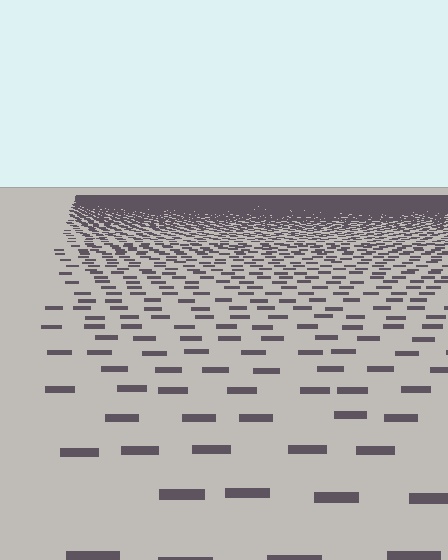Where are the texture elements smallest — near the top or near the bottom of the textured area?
Near the top.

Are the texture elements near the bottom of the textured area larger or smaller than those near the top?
Larger. Near the bottom, elements are closer to the viewer and appear at a bigger on-screen size.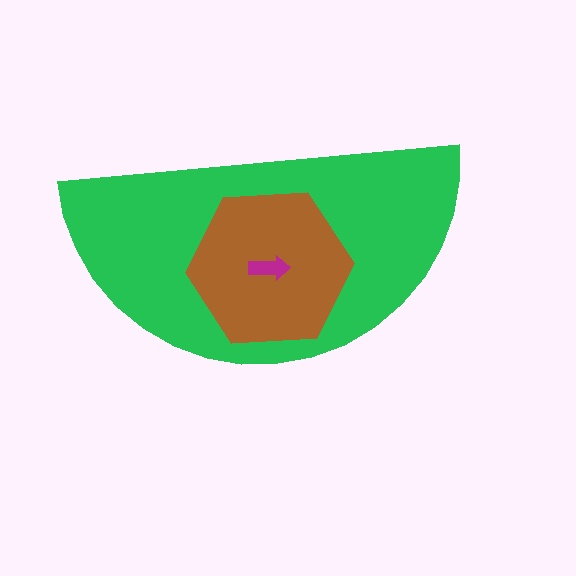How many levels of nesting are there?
3.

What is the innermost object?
The magenta arrow.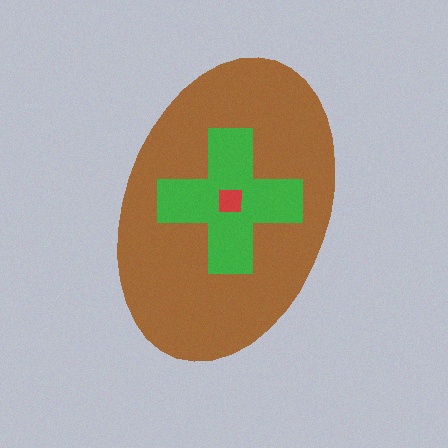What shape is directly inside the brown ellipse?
The green cross.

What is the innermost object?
The red square.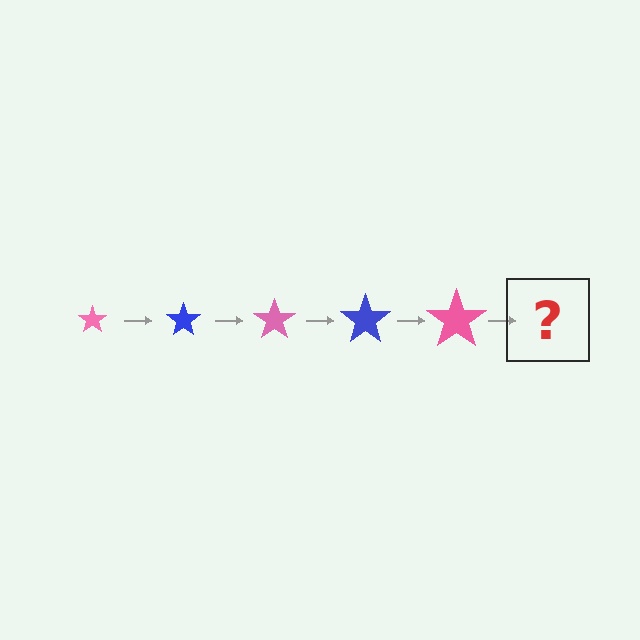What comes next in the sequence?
The next element should be a blue star, larger than the previous one.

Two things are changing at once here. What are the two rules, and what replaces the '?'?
The two rules are that the star grows larger each step and the color cycles through pink and blue. The '?' should be a blue star, larger than the previous one.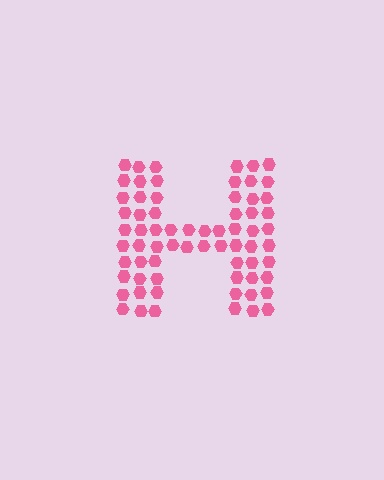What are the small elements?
The small elements are hexagons.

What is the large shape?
The large shape is the letter H.